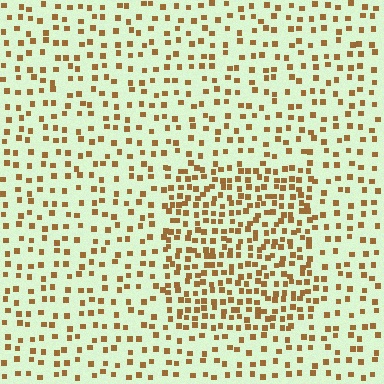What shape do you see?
I see a rectangle.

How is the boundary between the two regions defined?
The boundary is defined by a change in element density (approximately 2.0x ratio). All elements are the same color, size, and shape.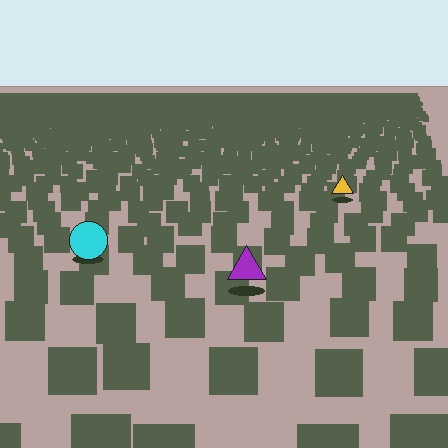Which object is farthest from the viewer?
The yellow triangle is farthest from the viewer. It appears smaller and the ground texture around it is denser.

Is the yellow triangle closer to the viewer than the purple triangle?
No. The purple triangle is closer — you can tell from the texture gradient: the ground texture is coarser near it.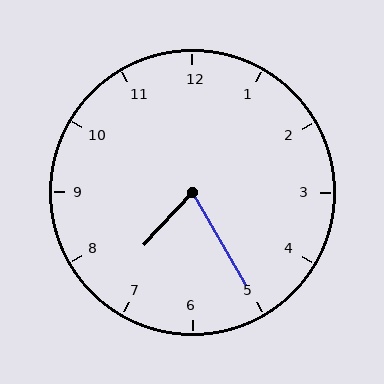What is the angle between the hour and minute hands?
Approximately 72 degrees.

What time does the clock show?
7:25.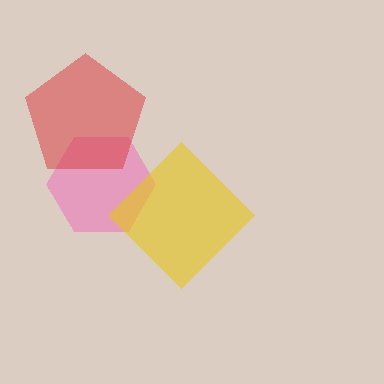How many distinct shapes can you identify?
There are 3 distinct shapes: a pink hexagon, a red pentagon, a yellow diamond.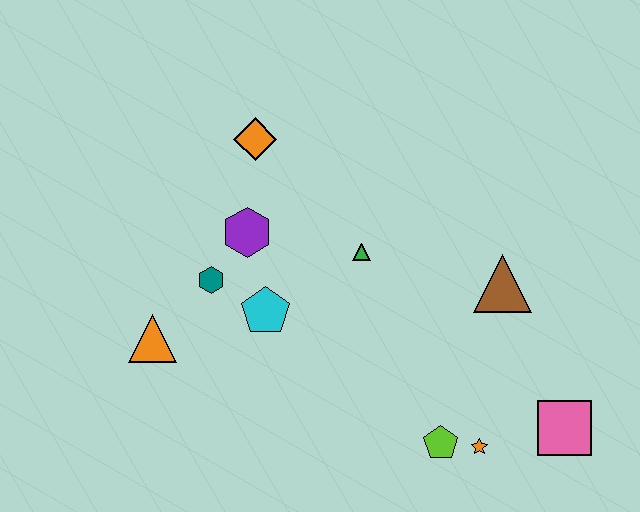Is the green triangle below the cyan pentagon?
No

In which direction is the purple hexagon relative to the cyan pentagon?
The purple hexagon is above the cyan pentagon.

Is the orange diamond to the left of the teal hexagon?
No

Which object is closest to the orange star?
The lime pentagon is closest to the orange star.